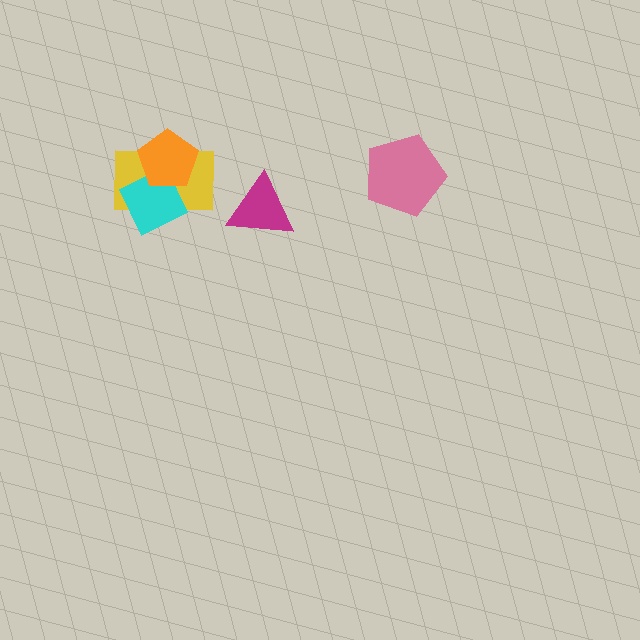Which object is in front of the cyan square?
The orange pentagon is in front of the cyan square.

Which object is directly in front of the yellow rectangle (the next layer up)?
The cyan square is directly in front of the yellow rectangle.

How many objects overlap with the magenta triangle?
0 objects overlap with the magenta triangle.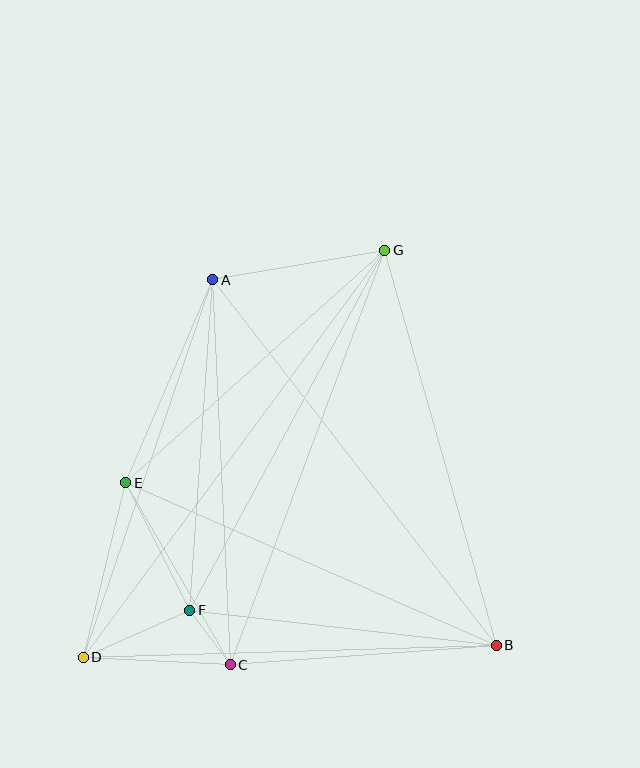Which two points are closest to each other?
Points C and F are closest to each other.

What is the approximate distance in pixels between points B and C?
The distance between B and C is approximately 267 pixels.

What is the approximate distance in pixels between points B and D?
The distance between B and D is approximately 414 pixels.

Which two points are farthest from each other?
Points D and G are farthest from each other.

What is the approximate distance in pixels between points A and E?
The distance between A and E is approximately 221 pixels.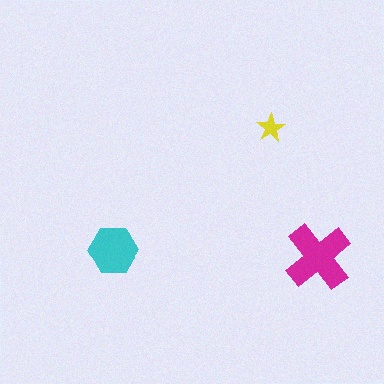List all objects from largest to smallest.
The magenta cross, the cyan hexagon, the yellow star.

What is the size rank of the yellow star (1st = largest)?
3rd.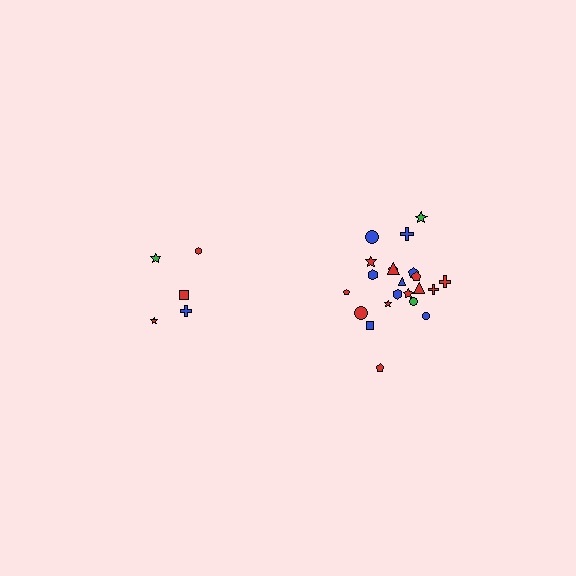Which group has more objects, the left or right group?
The right group.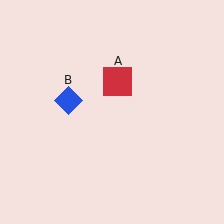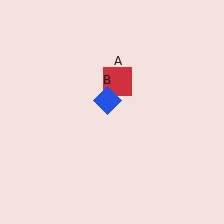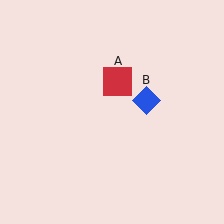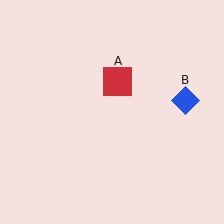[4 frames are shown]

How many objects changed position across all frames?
1 object changed position: blue diamond (object B).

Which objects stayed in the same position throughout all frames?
Red square (object A) remained stationary.